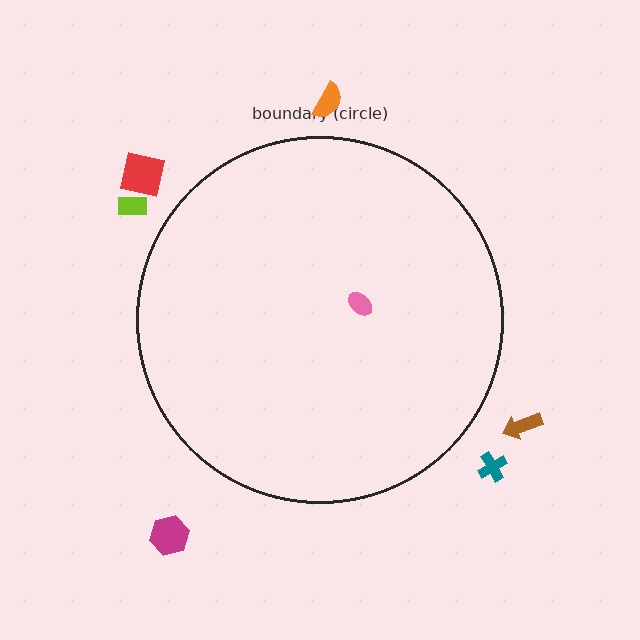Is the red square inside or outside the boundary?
Outside.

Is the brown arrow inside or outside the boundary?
Outside.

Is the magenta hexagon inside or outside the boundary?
Outside.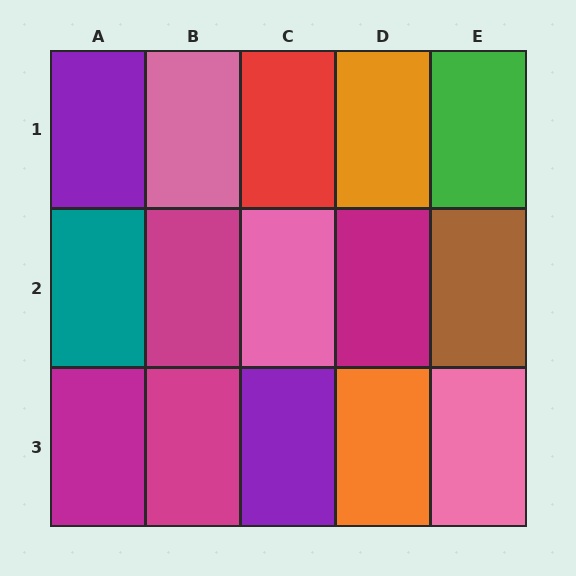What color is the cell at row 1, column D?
Orange.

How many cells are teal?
1 cell is teal.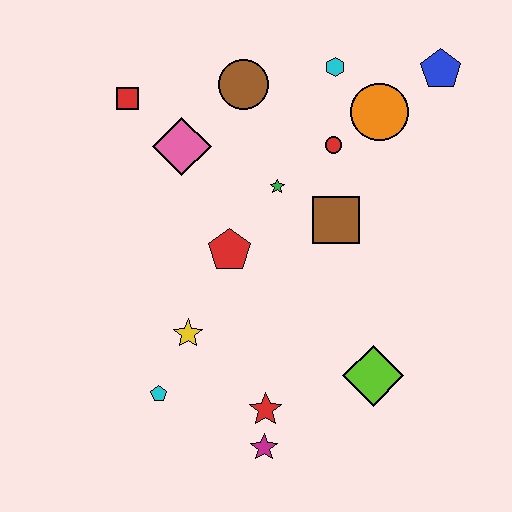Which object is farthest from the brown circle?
The magenta star is farthest from the brown circle.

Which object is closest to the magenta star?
The red star is closest to the magenta star.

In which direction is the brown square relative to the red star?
The brown square is above the red star.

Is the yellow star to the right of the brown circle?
No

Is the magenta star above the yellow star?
No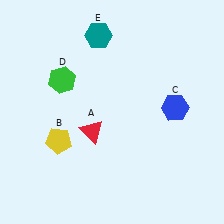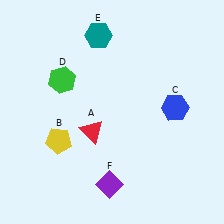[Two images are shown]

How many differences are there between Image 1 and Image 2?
There is 1 difference between the two images.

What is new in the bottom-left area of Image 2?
A purple diamond (F) was added in the bottom-left area of Image 2.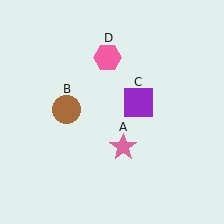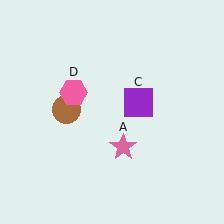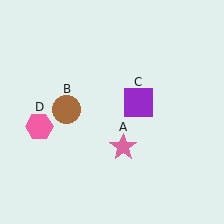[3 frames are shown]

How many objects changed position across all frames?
1 object changed position: pink hexagon (object D).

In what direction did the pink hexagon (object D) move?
The pink hexagon (object D) moved down and to the left.